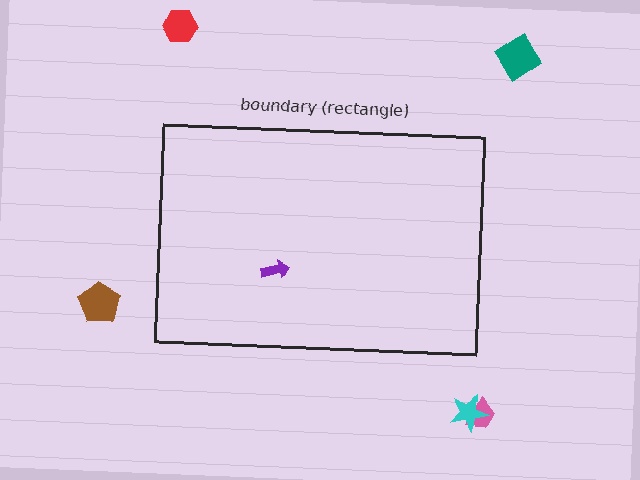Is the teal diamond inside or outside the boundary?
Outside.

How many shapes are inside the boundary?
1 inside, 5 outside.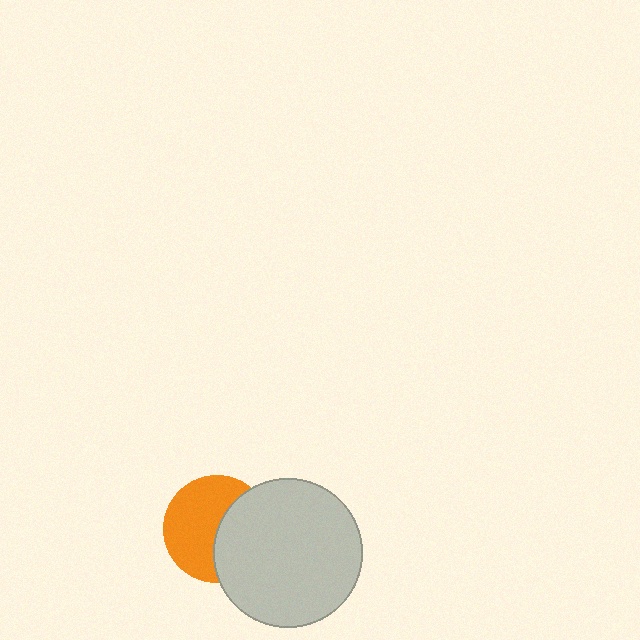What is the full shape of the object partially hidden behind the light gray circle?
The partially hidden object is an orange circle.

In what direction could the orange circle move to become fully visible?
The orange circle could move left. That would shift it out from behind the light gray circle entirely.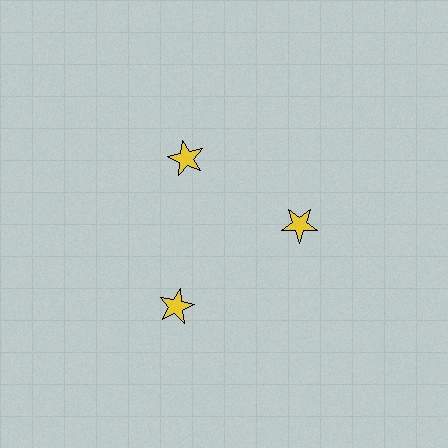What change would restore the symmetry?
The symmetry would be restored by moving it inward, back onto the ring so that all 3 stars sit at equal angles and equal distance from the center.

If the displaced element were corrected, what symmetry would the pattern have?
It would have 3-fold rotational symmetry — the pattern would map onto itself every 120 degrees.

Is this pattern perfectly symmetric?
No. The 3 yellow stars are arranged in a ring, but one element near the 7 o'clock position is pushed outward from the center, breaking the 3-fold rotational symmetry.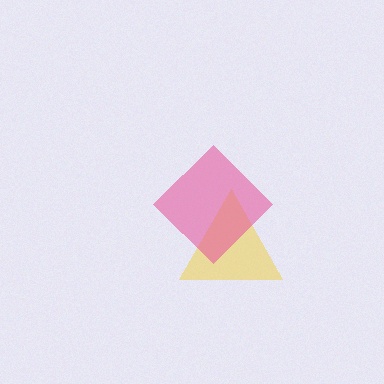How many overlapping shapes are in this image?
There are 2 overlapping shapes in the image.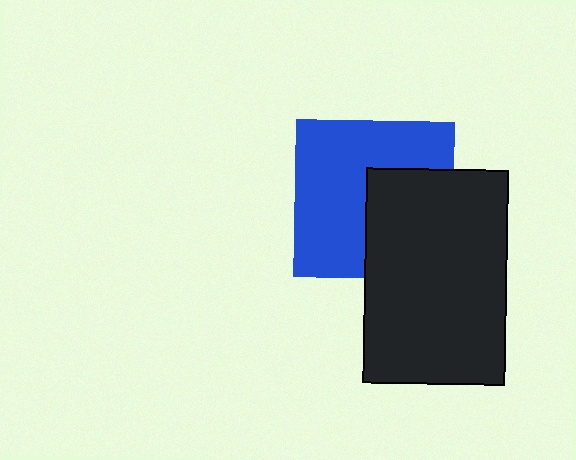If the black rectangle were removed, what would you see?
You would see the complete blue square.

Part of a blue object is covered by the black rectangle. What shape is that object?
It is a square.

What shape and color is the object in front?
The object in front is a black rectangle.